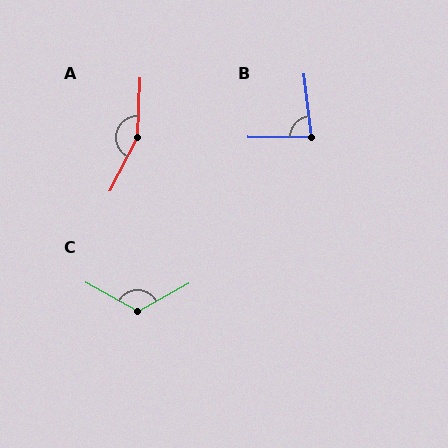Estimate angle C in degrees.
Approximately 122 degrees.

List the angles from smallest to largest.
B (82°), C (122°), A (154°).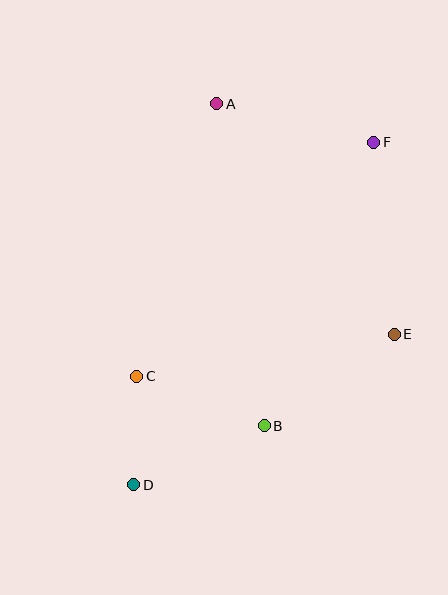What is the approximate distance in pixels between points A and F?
The distance between A and F is approximately 162 pixels.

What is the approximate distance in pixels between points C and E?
The distance between C and E is approximately 261 pixels.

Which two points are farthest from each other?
Points D and F are farthest from each other.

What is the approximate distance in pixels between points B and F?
The distance between B and F is approximately 304 pixels.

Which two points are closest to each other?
Points C and D are closest to each other.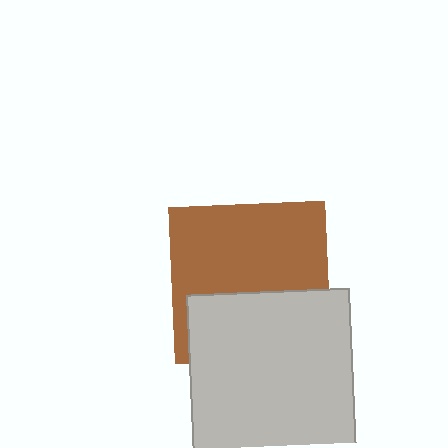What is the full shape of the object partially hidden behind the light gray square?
The partially hidden object is a brown square.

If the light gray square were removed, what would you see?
You would see the complete brown square.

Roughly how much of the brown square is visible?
About half of it is visible (roughly 60%).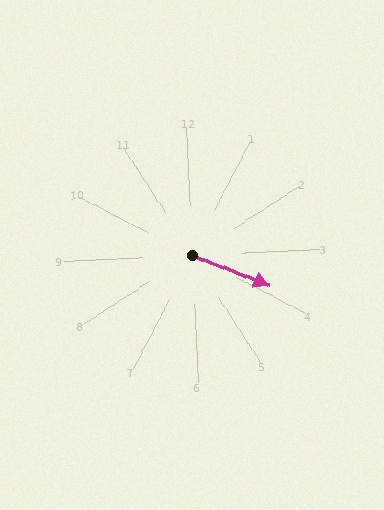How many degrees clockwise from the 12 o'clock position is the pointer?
Approximately 114 degrees.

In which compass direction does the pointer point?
Southeast.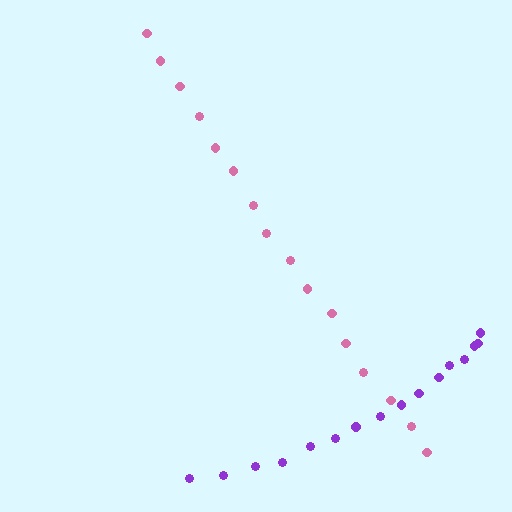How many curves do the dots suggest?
There are 2 distinct paths.